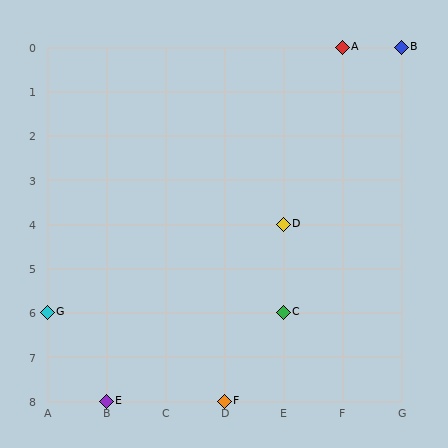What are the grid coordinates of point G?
Point G is at grid coordinates (A, 6).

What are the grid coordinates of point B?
Point B is at grid coordinates (G, 0).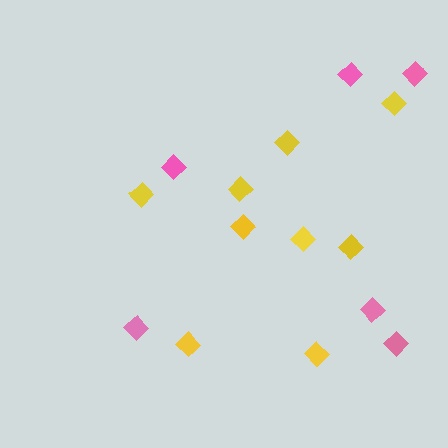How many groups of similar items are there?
There are 2 groups: one group of pink diamonds (6) and one group of yellow diamonds (9).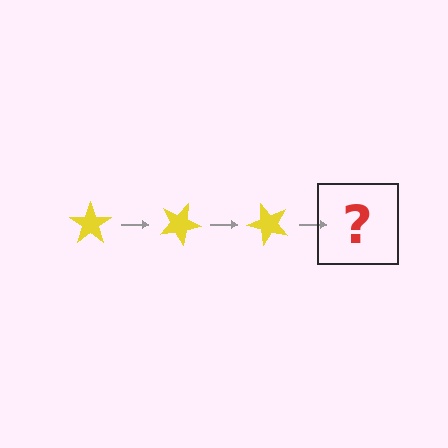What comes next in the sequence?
The next element should be a yellow star rotated 75 degrees.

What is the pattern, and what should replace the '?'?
The pattern is that the star rotates 25 degrees each step. The '?' should be a yellow star rotated 75 degrees.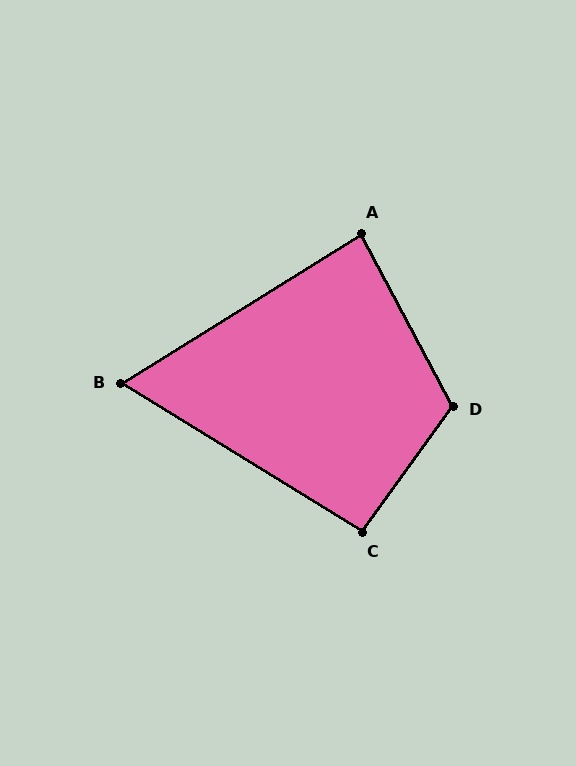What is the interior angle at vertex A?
Approximately 86 degrees (approximately right).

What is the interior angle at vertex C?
Approximately 94 degrees (approximately right).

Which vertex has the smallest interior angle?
B, at approximately 64 degrees.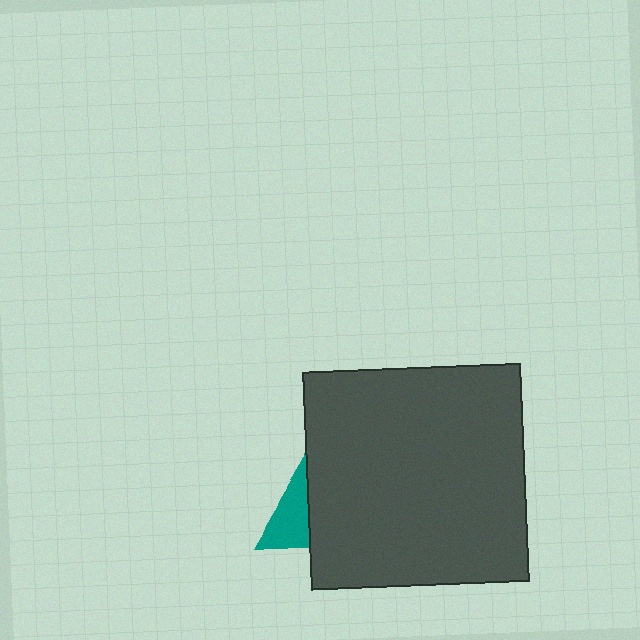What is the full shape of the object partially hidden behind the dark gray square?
The partially hidden object is a teal triangle.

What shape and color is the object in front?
The object in front is a dark gray square.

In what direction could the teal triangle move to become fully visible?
The teal triangle could move left. That would shift it out from behind the dark gray square entirely.